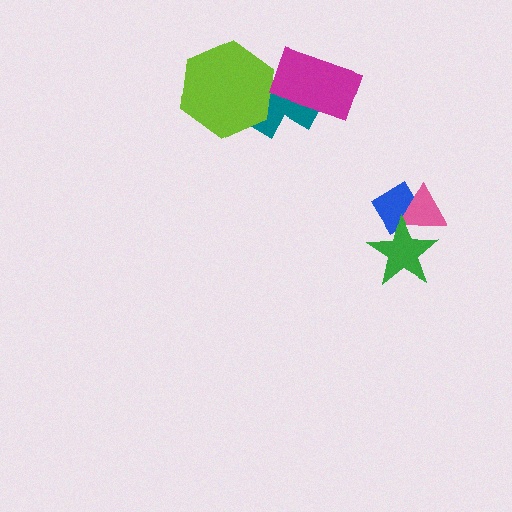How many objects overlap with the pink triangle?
2 objects overlap with the pink triangle.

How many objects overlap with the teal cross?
2 objects overlap with the teal cross.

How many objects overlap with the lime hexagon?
1 object overlaps with the lime hexagon.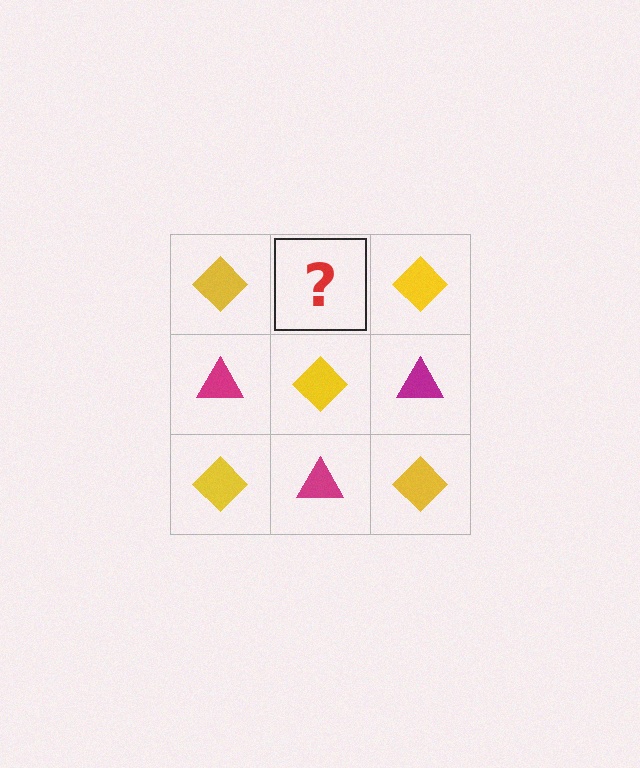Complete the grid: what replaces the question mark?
The question mark should be replaced with a magenta triangle.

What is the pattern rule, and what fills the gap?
The rule is that it alternates yellow diamond and magenta triangle in a checkerboard pattern. The gap should be filled with a magenta triangle.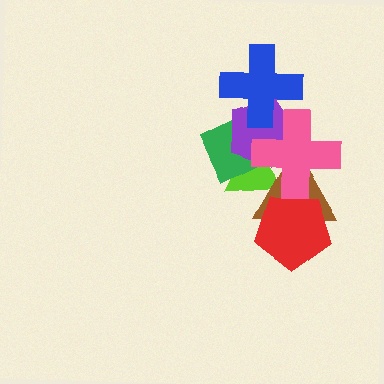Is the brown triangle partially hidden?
Yes, it is partially covered by another shape.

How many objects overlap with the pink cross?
6 objects overlap with the pink cross.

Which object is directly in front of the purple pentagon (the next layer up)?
The blue cross is directly in front of the purple pentagon.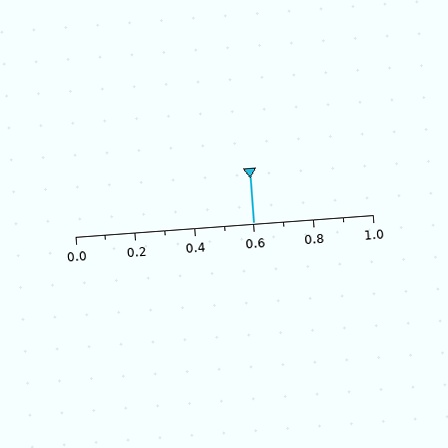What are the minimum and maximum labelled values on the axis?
The axis runs from 0.0 to 1.0.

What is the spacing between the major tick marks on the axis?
The major ticks are spaced 0.2 apart.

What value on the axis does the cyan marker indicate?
The marker indicates approximately 0.6.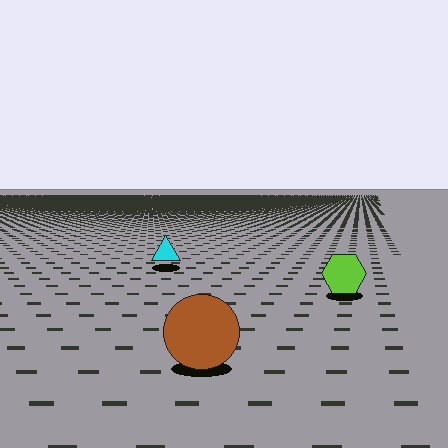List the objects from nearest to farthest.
From nearest to farthest: the brown circle, the lime hexagon, the cyan triangle.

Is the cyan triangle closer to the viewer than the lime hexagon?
No. The lime hexagon is closer — you can tell from the texture gradient: the ground texture is coarser near it.